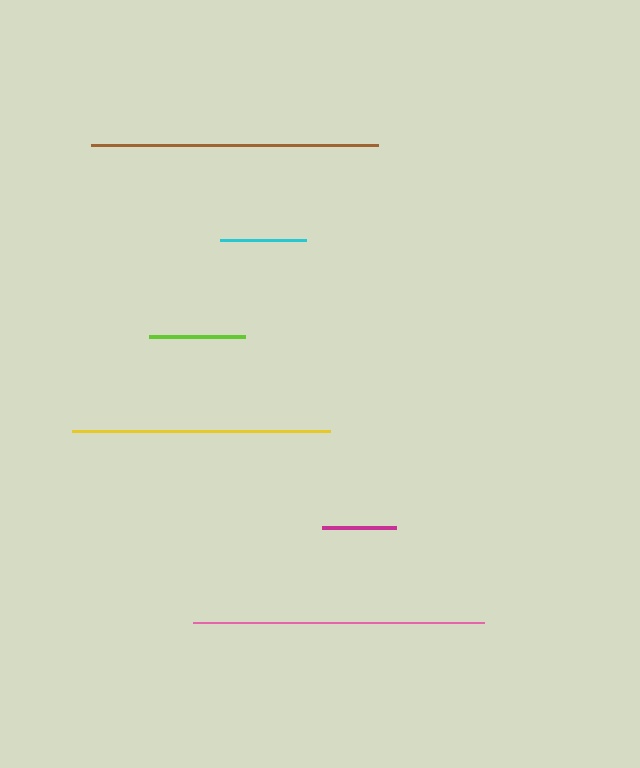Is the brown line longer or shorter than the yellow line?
The brown line is longer than the yellow line.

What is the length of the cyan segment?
The cyan segment is approximately 87 pixels long.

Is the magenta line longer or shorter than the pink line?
The pink line is longer than the magenta line.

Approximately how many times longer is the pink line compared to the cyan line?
The pink line is approximately 3.4 times the length of the cyan line.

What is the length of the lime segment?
The lime segment is approximately 97 pixels long.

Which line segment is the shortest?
The magenta line is the shortest at approximately 74 pixels.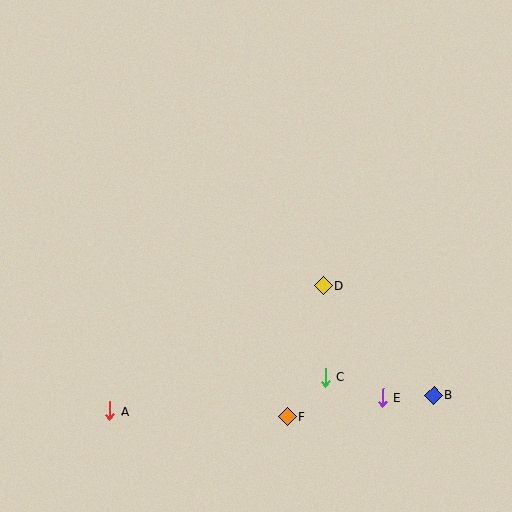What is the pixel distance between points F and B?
The distance between F and B is 148 pixels.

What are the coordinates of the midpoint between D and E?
The midpoint between D and E is at (353, 342).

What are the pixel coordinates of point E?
Point E is at (383, 398).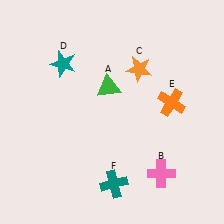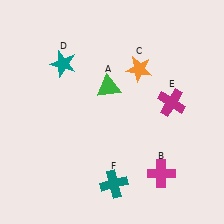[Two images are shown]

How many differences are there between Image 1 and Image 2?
There are 2 differences between the two images.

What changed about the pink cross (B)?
In Image 1, B is pink. In Image 2, it changed to magenta.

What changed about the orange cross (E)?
In Image 1, E is orange. In Image 2, it changed to magenta.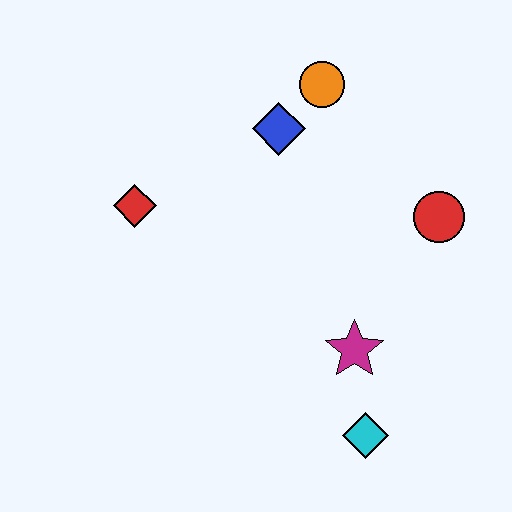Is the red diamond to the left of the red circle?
Yes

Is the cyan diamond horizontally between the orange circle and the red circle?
Yes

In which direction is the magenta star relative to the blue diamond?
The magenta star is below the blue diamond.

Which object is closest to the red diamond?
The blue diamond is closest to the red diamond.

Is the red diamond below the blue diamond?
Yes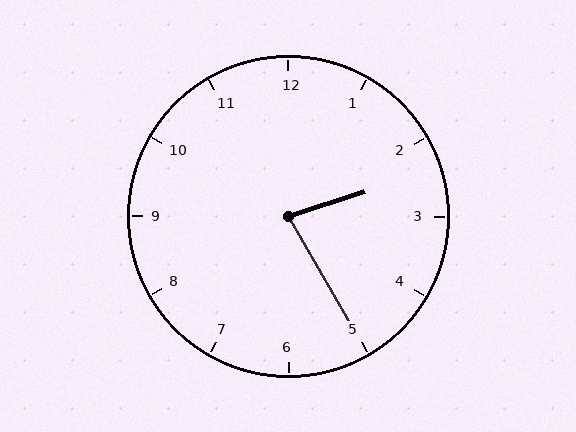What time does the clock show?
2:25.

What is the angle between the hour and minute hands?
Approximately 78 degrees.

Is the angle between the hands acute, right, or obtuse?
It is acute.